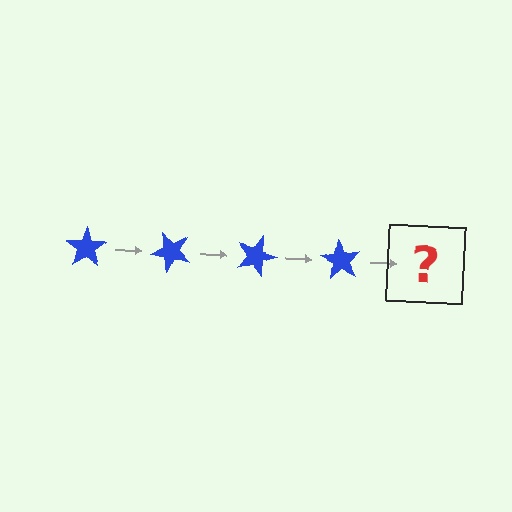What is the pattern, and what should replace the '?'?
The pattern is that the star rotates 45 degrees each step. The '?' should be a blue star rotated 180 degrees.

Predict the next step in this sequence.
The next step is a blue star rotated 180 degrees.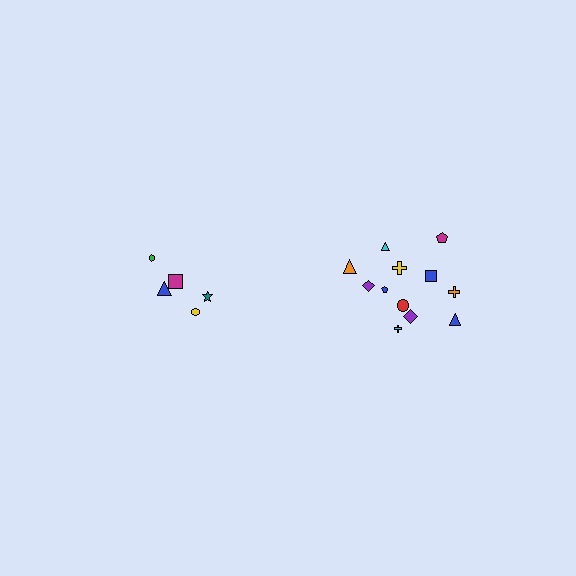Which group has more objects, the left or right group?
The right group.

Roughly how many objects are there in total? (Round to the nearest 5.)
Roughly 15 objects in total.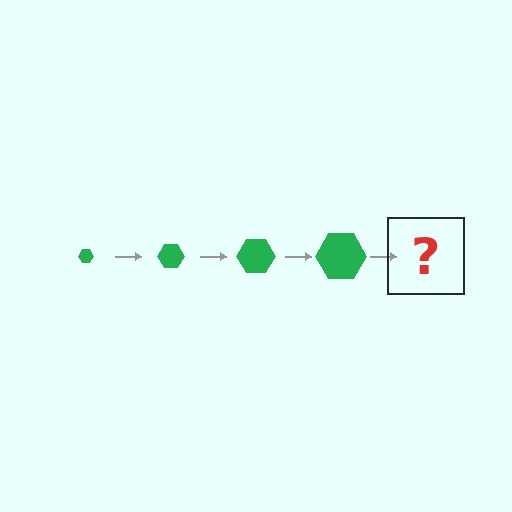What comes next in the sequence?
The next element should be a green hexagon, larger than the previous one.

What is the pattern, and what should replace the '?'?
The pattern is that the hexagon gets progressively larger each step. The '?' should be a green hexagon, larger than the previous one.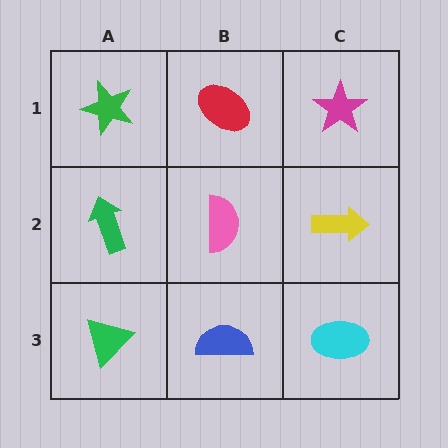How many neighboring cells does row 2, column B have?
4.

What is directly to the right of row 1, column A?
A red ellipse.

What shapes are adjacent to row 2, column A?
A green star (row 1, column A), a green triangle (row 3, column A), a pink semicircle (row 2, column B).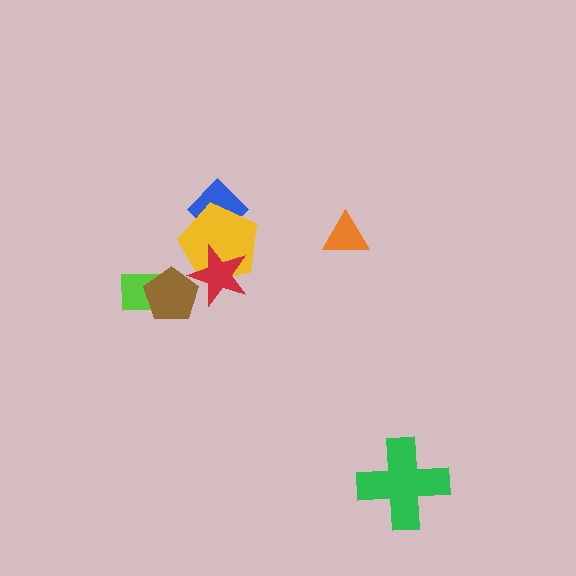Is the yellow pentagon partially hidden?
Yes, it is partially covered by another shape.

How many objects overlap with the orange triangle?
0 objects overlap with the orange triangle.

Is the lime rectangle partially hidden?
Yes, it is partially covered by another shape.